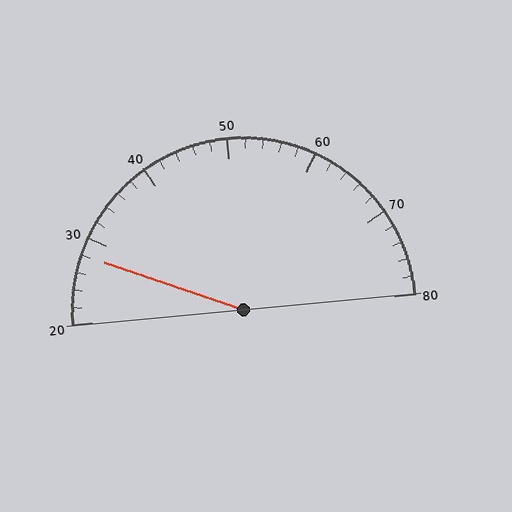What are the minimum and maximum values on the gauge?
The gauge ranges from 20 to 80.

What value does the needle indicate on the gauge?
The needle indicates approximately 28.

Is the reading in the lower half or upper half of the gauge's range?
The reading is in the lower half of the range (20 to 80).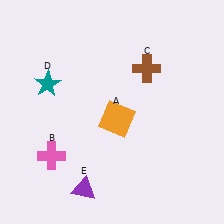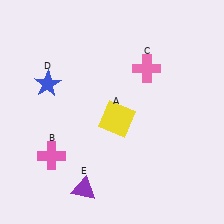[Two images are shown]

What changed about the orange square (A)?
In Image 1, A is orange. In Image 2, it changed to yellow.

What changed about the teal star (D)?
In Image 1, D is teal. In Image 2, it changed to blue.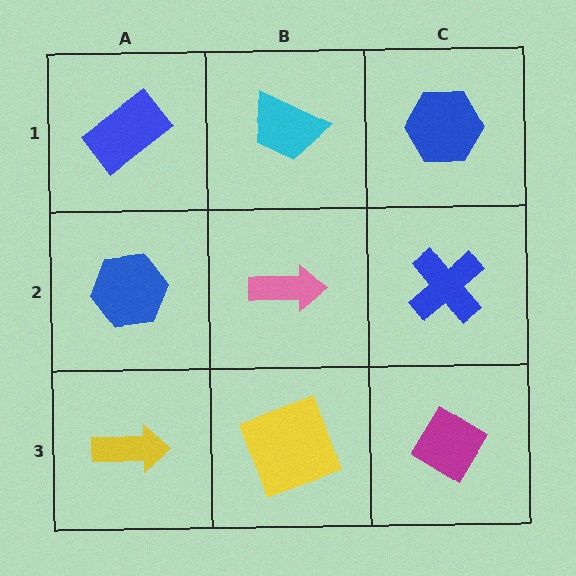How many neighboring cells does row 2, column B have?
4.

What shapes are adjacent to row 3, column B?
A pink arrow (row 2, column B), a yellow arrow (row 3, column A), a magenta diamond (row 3, column C).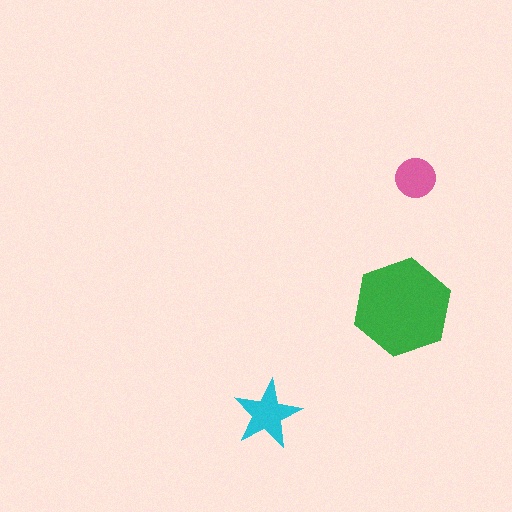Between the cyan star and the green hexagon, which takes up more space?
The green hexagon.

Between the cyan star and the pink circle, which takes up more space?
The cyan star.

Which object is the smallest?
The pink circle.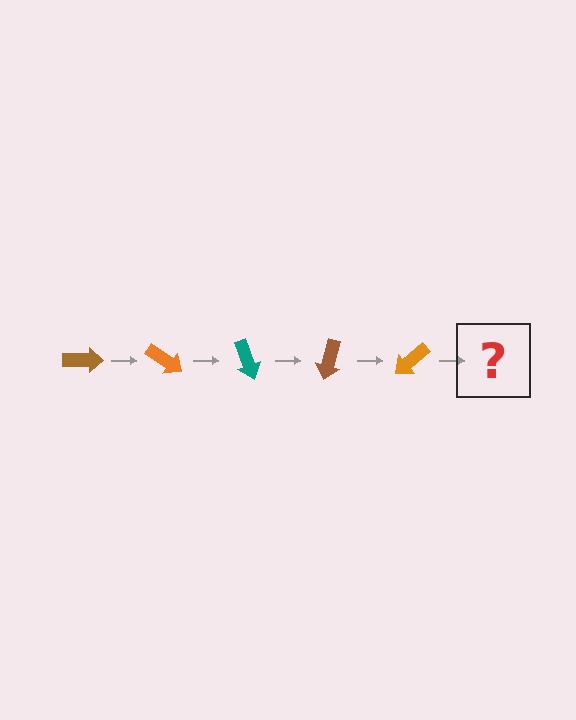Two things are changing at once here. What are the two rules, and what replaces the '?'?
The two rules are that it rotates 35 degrees each step and the color cycles through brown, orange, and teal. The '?' should be a teal arrow, rotated 175 degrees from the start.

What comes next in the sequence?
The next element should be a teal arrow, rotated 175 degrees from the start.